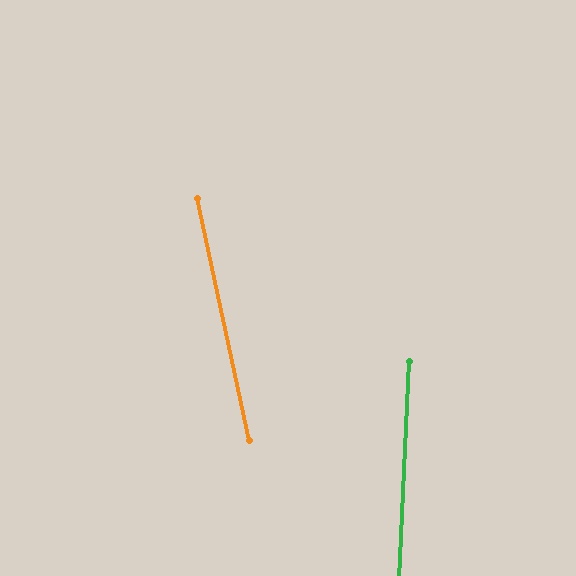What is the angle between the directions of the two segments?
Approximately 15 degrees.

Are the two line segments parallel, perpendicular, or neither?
Neither parallel nor perpendicular — they differ by about 15°.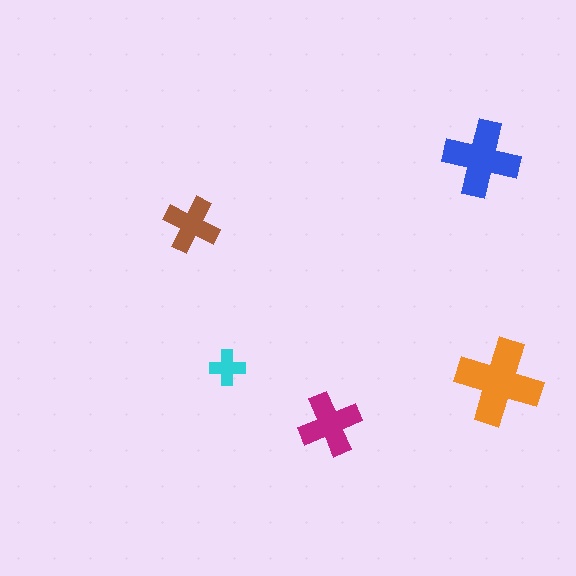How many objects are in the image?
There are 5 objects in the image.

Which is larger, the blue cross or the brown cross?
The blue one.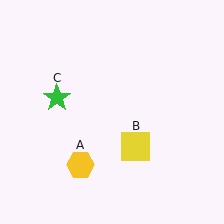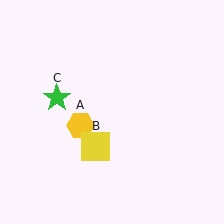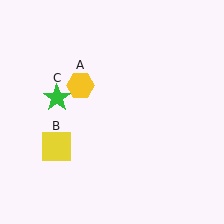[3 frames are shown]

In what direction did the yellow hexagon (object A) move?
The yellow hexagon (object A) moved up.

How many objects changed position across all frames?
2 objects changed position: yellow hexagon (object A), yellow square (object B).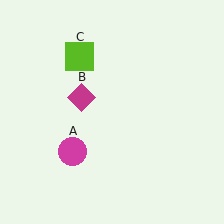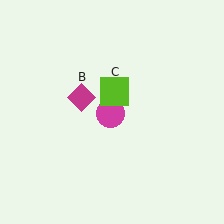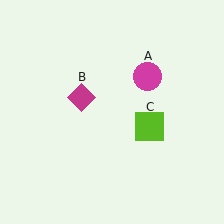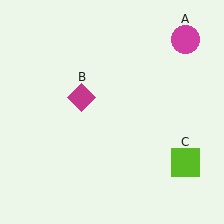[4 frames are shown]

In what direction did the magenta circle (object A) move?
The magenta circle (object A) moved up and to the right.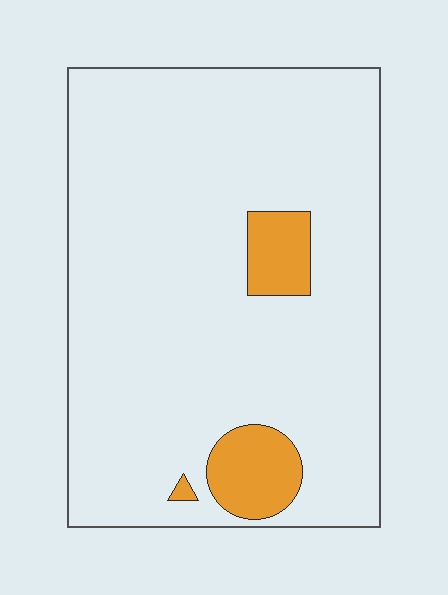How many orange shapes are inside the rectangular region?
3.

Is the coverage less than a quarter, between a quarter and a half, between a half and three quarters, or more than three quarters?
Less than a quarter.